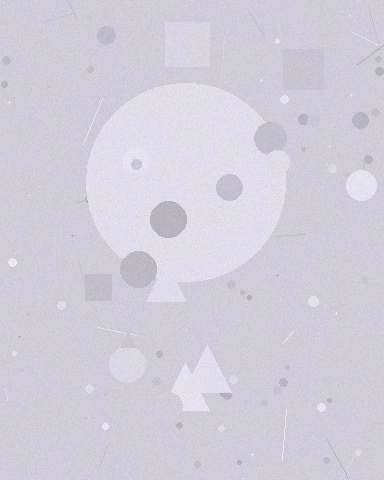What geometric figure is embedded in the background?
A circle is embedded in the background.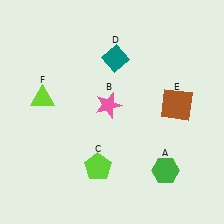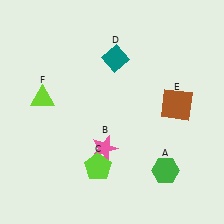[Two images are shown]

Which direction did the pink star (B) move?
The pink star (B) moved down.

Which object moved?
The pink star (B) moved down.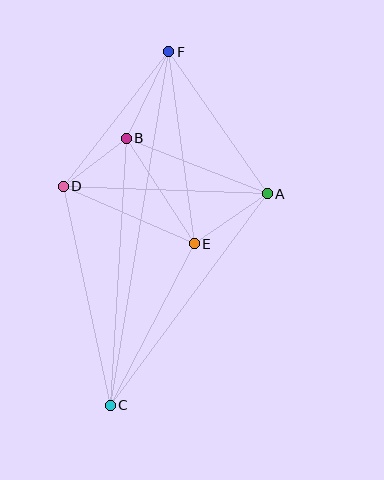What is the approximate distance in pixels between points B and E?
The distance between B and E is approximately 125 pixels.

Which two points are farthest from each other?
Points C and F are farthest from each other.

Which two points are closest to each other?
Points B and D are closest to each other.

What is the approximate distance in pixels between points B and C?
The distance between B and C is approximately 267 pixels.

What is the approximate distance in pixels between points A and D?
The distance between A and D is approximately 204 pixels.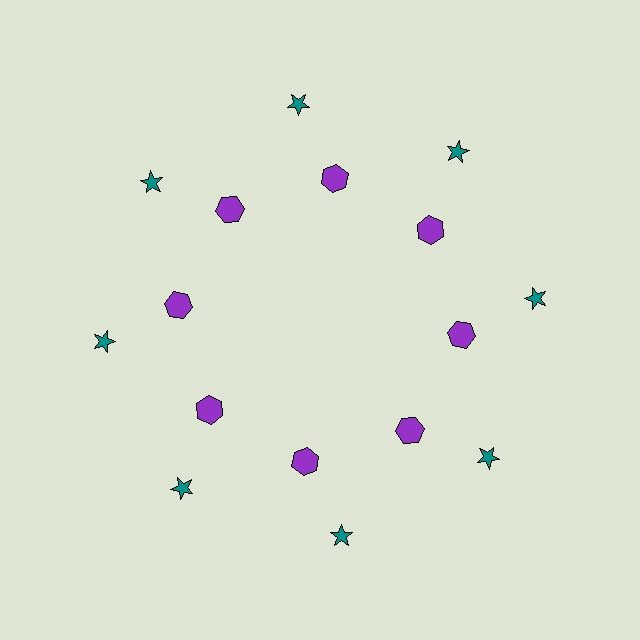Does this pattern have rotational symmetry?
Yes, this pattern has 8-fold rotational symmetry. It looks the same after rotating 45 degrees around the center.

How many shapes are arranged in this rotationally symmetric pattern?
There are 16 shapes, arranged in 8 groups of 2.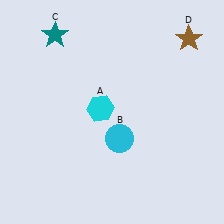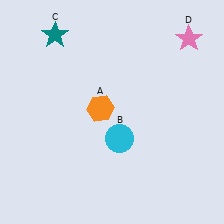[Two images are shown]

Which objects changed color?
A changed from cyan to orange. D changed from brown to pink.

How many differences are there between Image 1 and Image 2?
There are 2 differences between the two images.